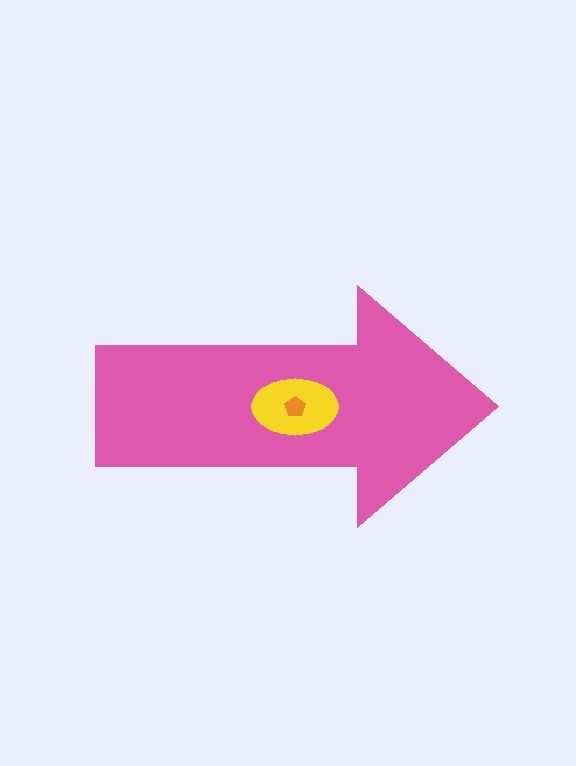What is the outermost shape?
The pink arrow.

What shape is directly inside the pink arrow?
The yellow ellipse.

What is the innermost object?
The orange pentagon.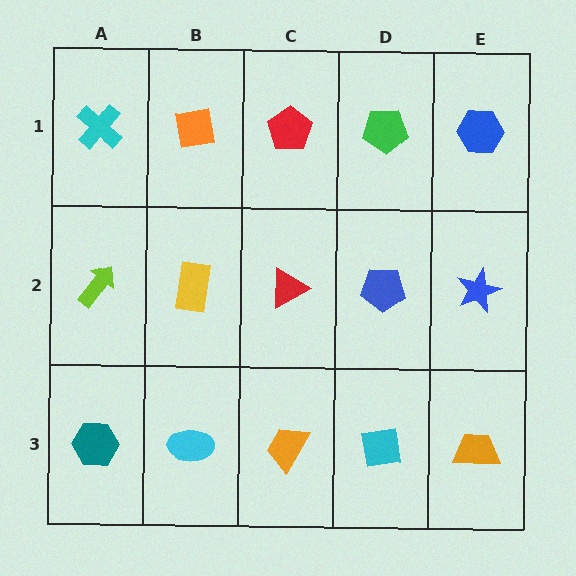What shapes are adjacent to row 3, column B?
A yellow rectangle (row 2, column B), a teal hexagon (row 3, column A), an orange trapezoid (row 3, column C).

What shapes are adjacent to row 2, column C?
A red pentagon (row 1, column C), an orange trapezoid (row 3, column C), a yellow rectangle (row 2, column B), a blue pentagon (row 2, column D).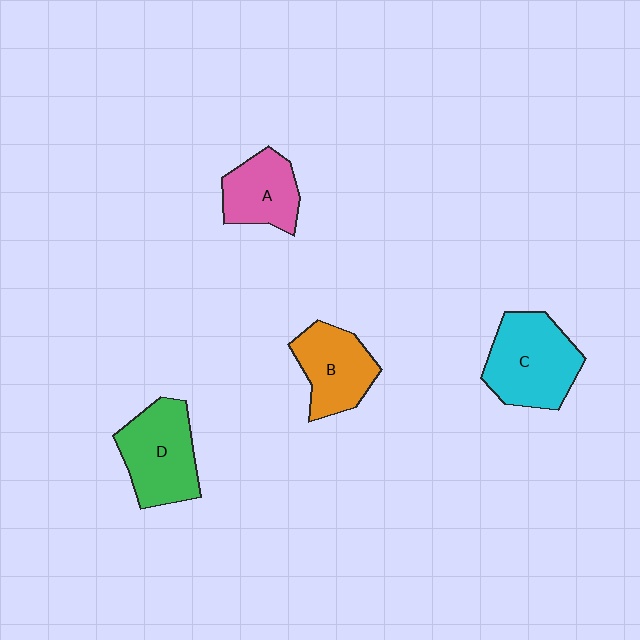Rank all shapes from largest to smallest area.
From largest to smallest: C (cyan), D (green), B (orange), A (pink).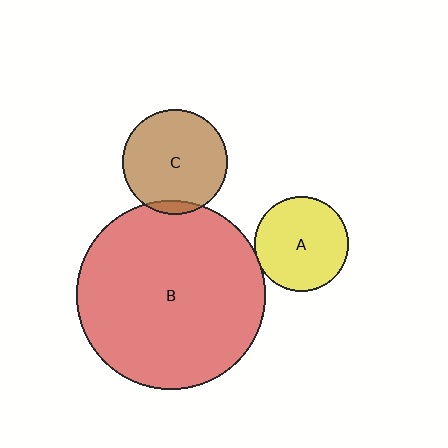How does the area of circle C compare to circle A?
Approximately 1.2 times.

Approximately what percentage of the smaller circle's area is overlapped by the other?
Approximately 5%.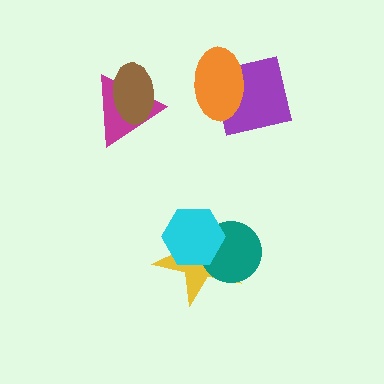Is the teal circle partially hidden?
Yes, it is partially covered by another shape.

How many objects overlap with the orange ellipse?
1 object overlaps with the orange ellipse.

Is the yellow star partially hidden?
Yes, it is partially covered by another shape.